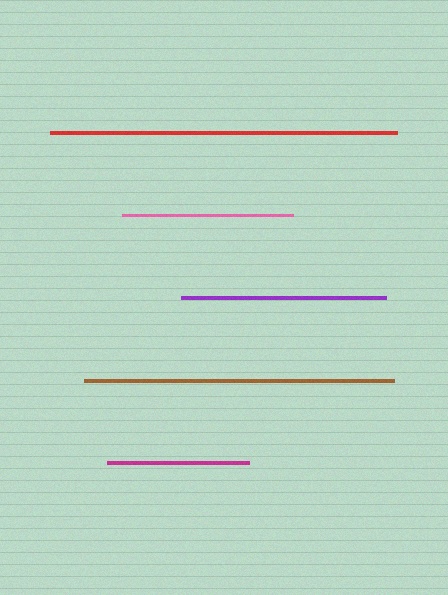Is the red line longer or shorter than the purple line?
The red line is longer than the purple line.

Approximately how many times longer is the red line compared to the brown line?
The red line is approximately 1.1 times the length of the brown line.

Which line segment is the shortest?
The magenta line is the shortest at approximately 142 pixels.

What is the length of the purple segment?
The purple segment is approximately 205 pixels long.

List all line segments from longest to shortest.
From longest to shortest: red, brown, purple, pink, magenta.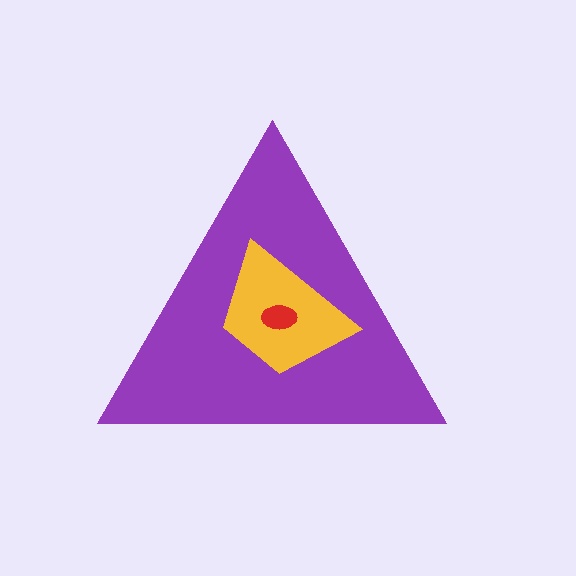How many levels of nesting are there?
3.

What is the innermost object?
The red ellipse.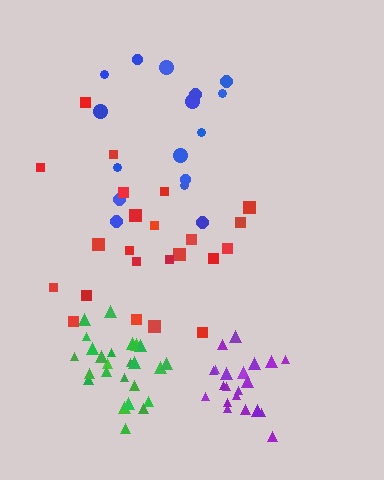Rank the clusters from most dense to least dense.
purple, green, red, blue.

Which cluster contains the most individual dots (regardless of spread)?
Green (25).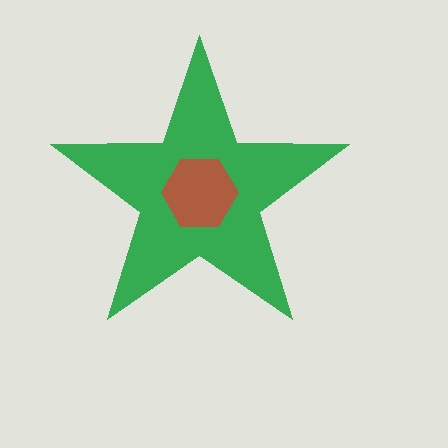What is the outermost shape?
The green star.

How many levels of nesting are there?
2.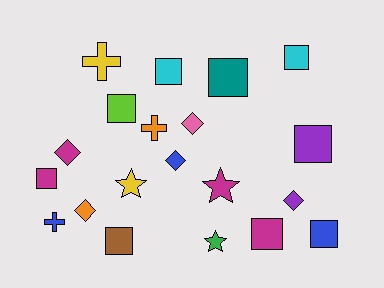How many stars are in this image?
There are 3 stars.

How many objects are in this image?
There are 20 objects.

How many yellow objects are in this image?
There are 2 yellow objects.